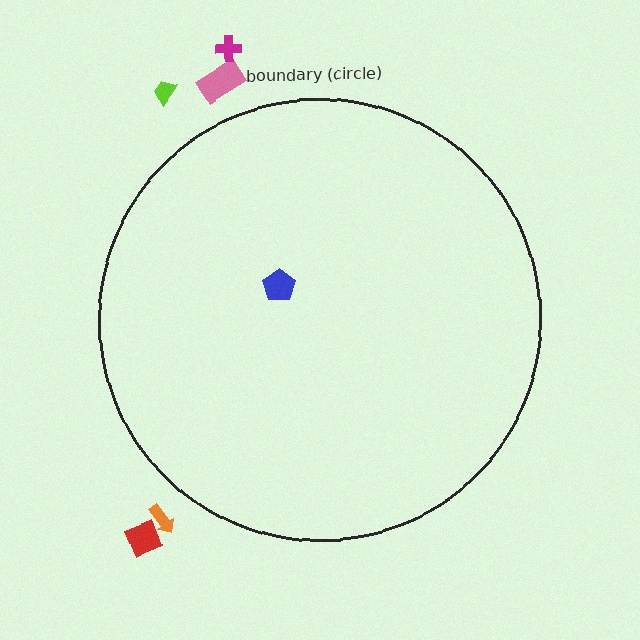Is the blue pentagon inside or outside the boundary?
Inside.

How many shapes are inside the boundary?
1 inside, 5 outside.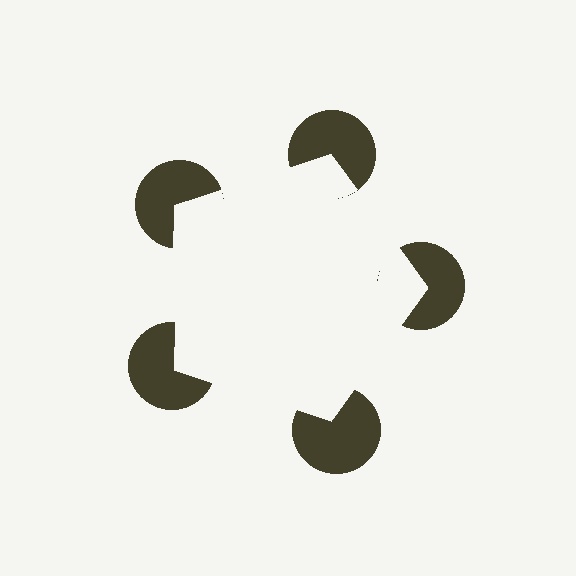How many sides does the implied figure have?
5 sides.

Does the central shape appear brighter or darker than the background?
It typically appears slightly brighter than the background, even though no actual brightness change is drawn.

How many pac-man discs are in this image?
There are 5 — one at each vertex of the illusory pentagon.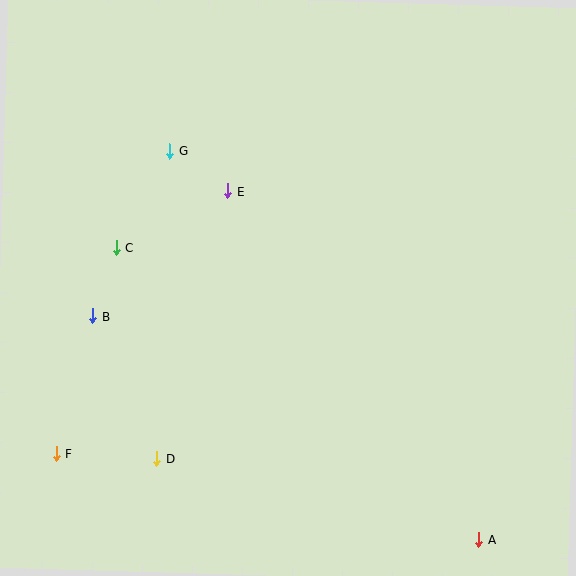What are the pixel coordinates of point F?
Point F is at (57, 454).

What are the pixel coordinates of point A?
Point A is at (478, 539).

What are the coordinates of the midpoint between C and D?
The midpoint between C and D is at (137, 353).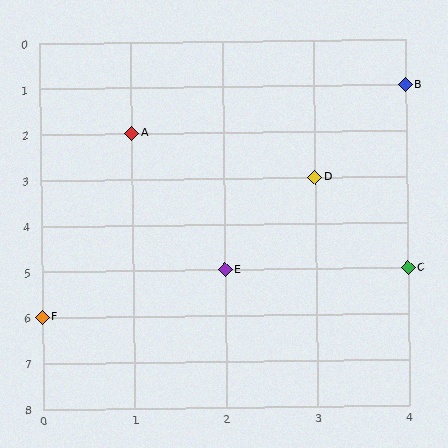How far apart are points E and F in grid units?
Points E and F are 2 columns and 1 row apart (about 2.2 grid units diagonally).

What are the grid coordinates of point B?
Point B is at grid coordinates (4, 1).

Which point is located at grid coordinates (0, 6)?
Point F is at (0, 6).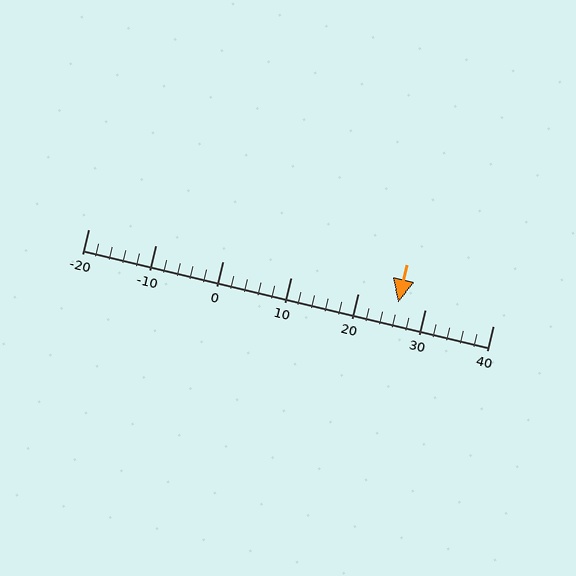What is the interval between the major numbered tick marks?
The major tick marks are spaced 10 units apart.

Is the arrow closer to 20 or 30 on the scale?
The arrow is closer to 30.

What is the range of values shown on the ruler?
The ruler shows values from -20 to 40.